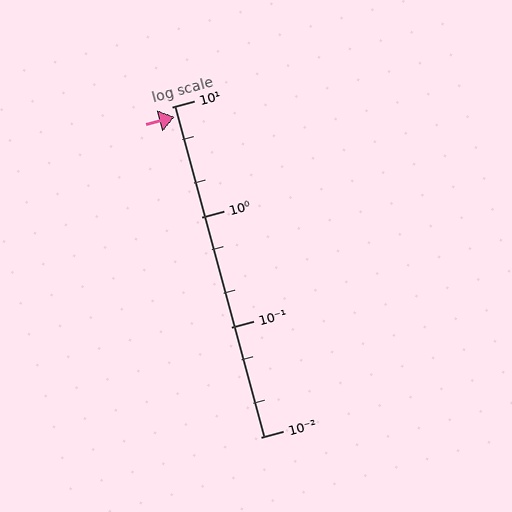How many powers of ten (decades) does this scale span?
The scale spans 3 decades, from 0.01 to 10.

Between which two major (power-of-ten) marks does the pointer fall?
The pointer is between 1 and 10.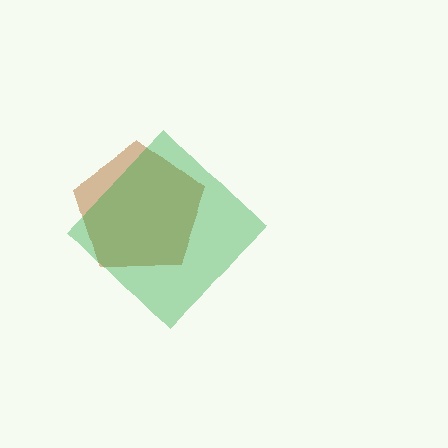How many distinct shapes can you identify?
There are 2 distinct shapes: a brown pentagon, a green diamond.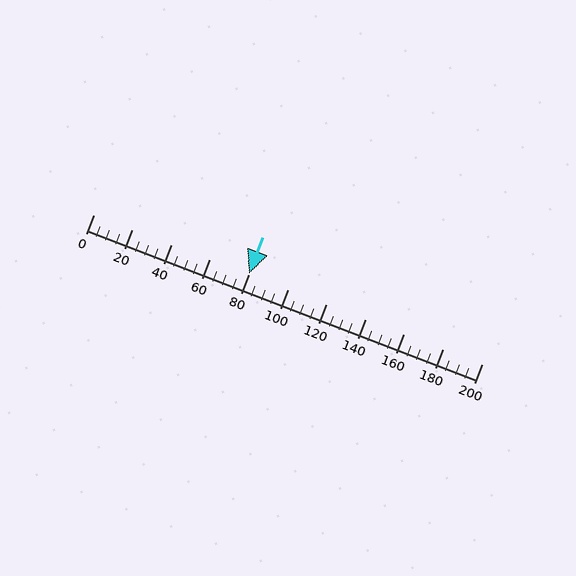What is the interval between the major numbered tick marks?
The major tick marks are spaced 20 units apart.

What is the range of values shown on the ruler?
The ruler shows values from 0 to 200.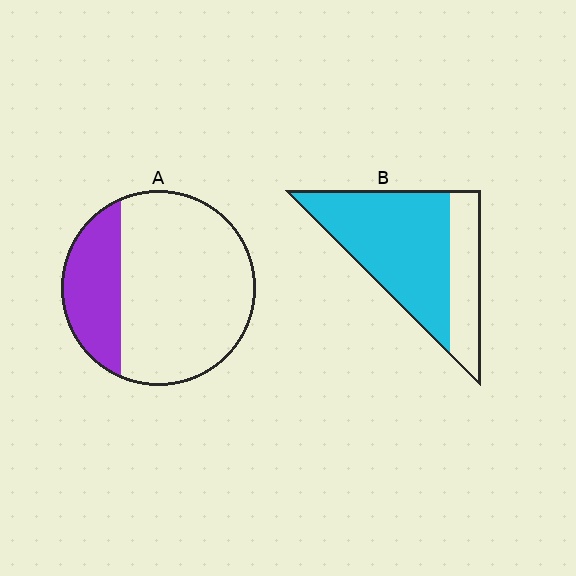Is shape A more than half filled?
No.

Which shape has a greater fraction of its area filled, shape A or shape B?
Shape B.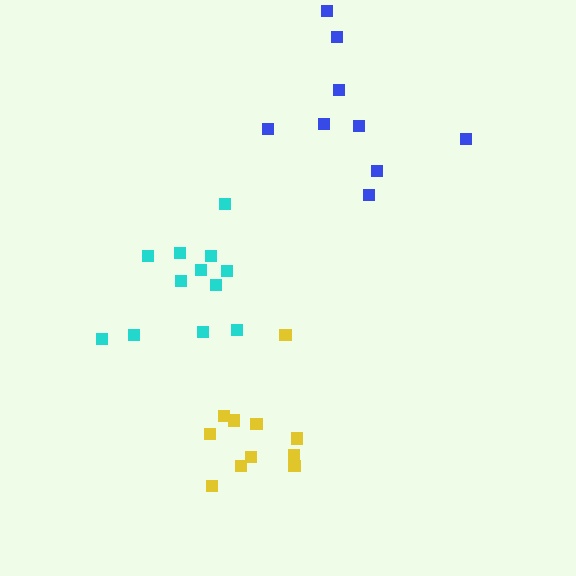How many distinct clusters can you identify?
There are 3 distinct clusters.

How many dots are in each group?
Group 1: 9 dots, Group 2: 11 dots, Group 3: 12 dots (32 total).